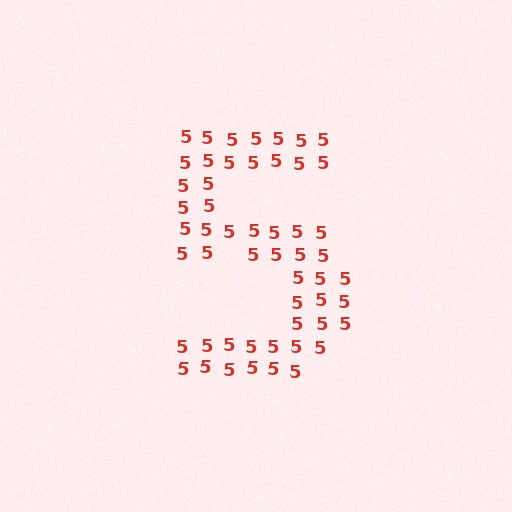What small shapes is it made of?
It is made of small digit 5's.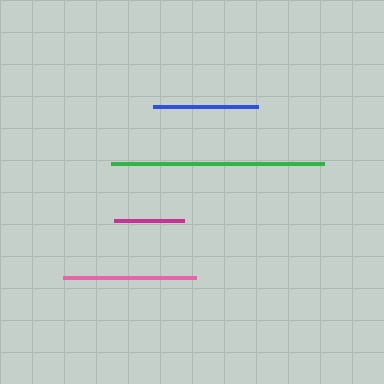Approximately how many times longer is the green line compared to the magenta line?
The green line is approximately 3.1 times the length of the magenta line.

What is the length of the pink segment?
The pink segment is approximately 133 pixels long.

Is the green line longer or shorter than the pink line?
The green line is longer than the pink line.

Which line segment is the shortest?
The magenta line is the shortest at approximately 70 pixels.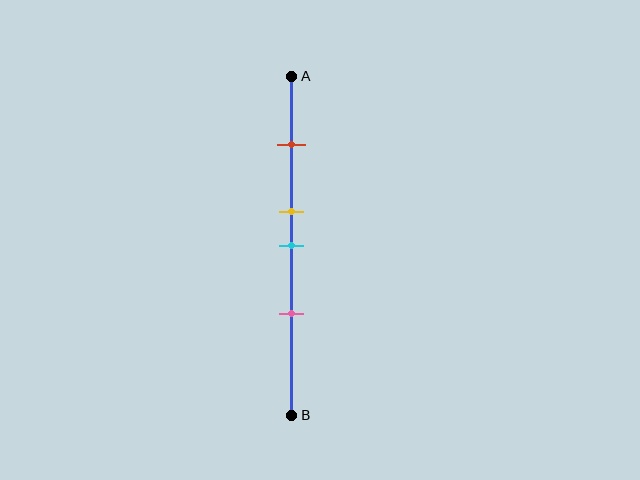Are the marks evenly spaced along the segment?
No, the marks are not evenly spaced.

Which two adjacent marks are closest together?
The yellow and cyan marks are the closest adjacent pair.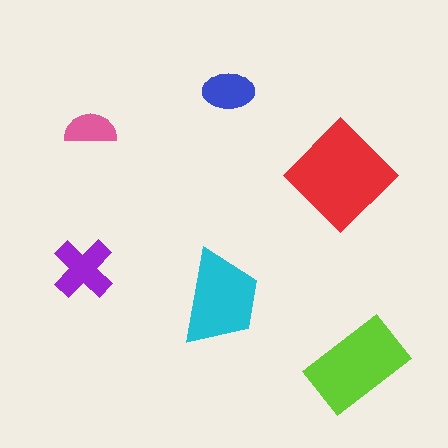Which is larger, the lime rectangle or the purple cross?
The lime rectangle.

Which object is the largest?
The red diamond.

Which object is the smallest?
The pink semicircle.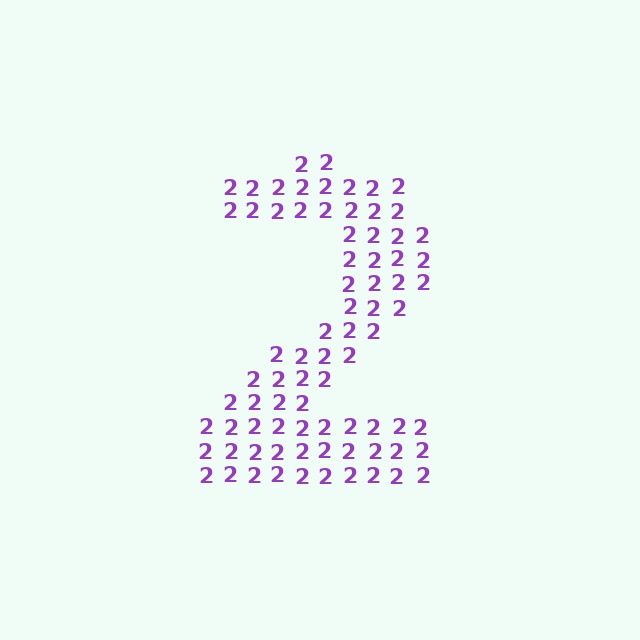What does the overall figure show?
The overall figure shows the digit 2.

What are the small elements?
The small elements are digit 2's.